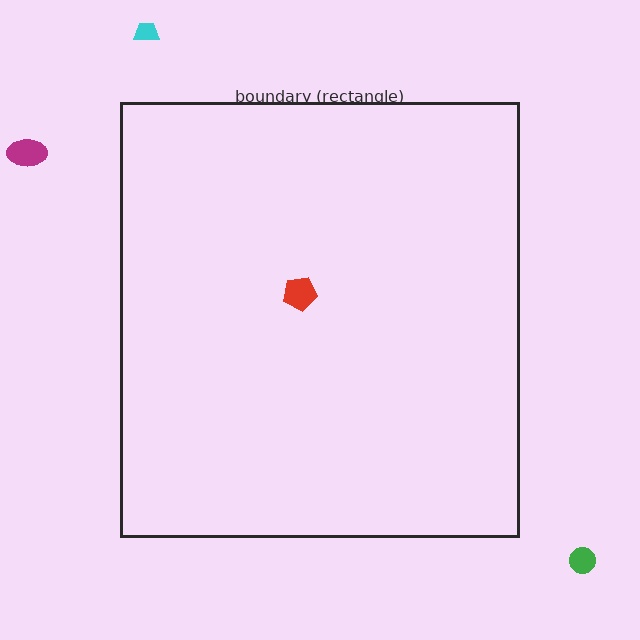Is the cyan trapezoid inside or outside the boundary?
Outside.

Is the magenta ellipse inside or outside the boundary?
Outside.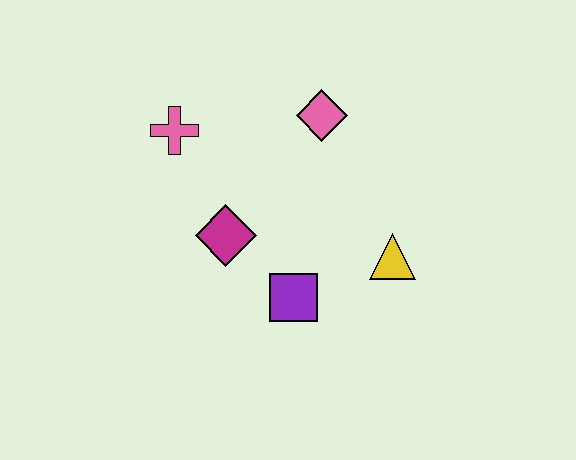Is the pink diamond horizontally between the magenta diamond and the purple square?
No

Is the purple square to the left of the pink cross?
No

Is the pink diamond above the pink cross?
Yes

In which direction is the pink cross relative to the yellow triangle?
The pink cross is to the left of the yellow triangle.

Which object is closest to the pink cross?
The magenta diamond is closest to the pink cross.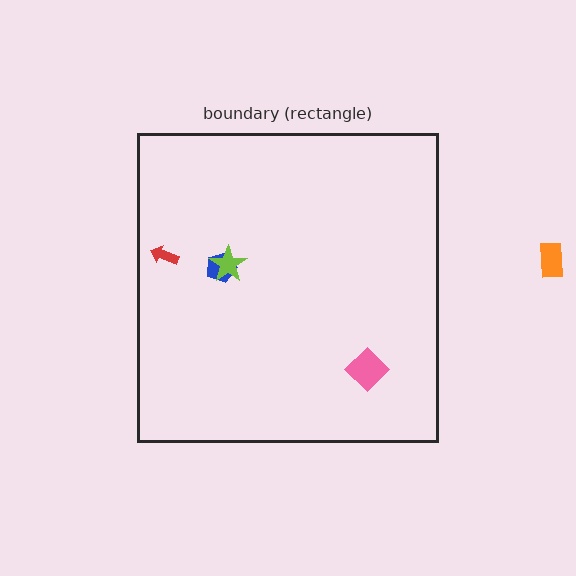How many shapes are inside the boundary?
4 inside, 1 outside.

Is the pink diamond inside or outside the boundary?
Inside.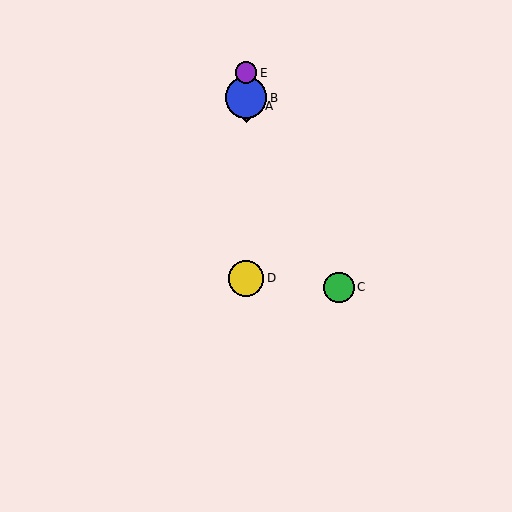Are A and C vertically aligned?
No, A is at x≈246 and C is at x≈339.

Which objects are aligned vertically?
Objects A, B, D, E are aligned vertically.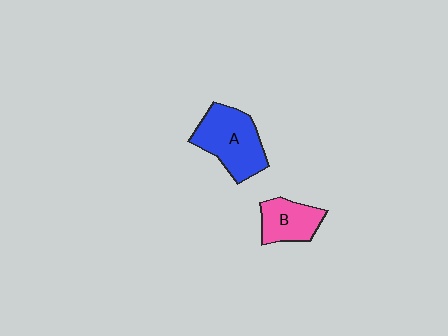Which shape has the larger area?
Shape A (blue).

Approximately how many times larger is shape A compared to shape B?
Approximately 1.6 times.